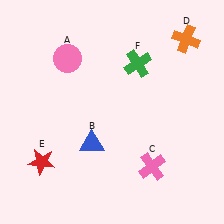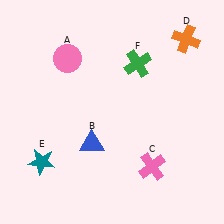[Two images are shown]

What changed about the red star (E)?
In Image 1, E is red. In Image 2, it changed to teal.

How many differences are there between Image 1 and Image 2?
There is 1 difference between the two images.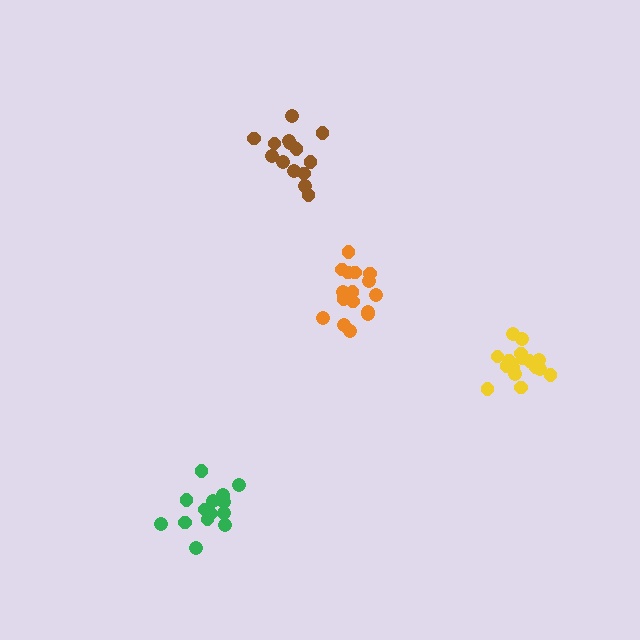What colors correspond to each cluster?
The clusters are colored: orange, brown, yellow, green.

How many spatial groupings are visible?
There are 4 spatial groupings.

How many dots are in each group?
Group 1: 16 dots, Group 2: 14 dots, Group 3: 17 dots, Group 4: 15 dots (62 total).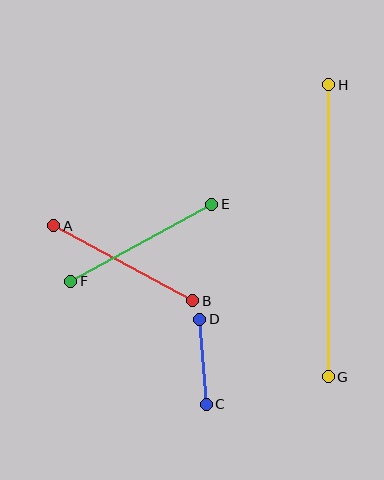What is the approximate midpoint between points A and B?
The midpoint is at approximately (123, 263) pixels.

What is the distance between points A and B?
The distance is approximately 158 pixels.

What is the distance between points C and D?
The distance is approximately 85 pixels.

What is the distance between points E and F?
The distance is approximately 161 pixels.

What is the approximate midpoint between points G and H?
The midpoint is at approximately (328, 231) pixels.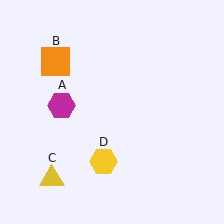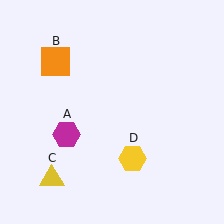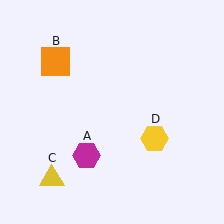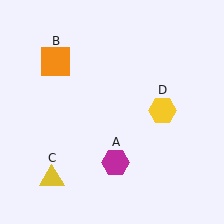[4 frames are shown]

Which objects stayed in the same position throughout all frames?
Orange square (object B) and yellow triangle (object C) remained stationary.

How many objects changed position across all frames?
2 objects changed position: magenta hexagon (object A), yellow hexagon (object D).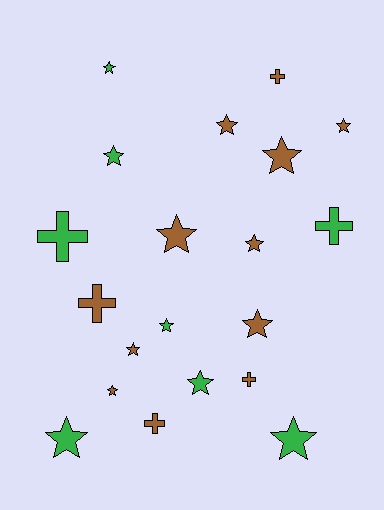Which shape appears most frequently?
Star, with 14 objects.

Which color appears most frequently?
Brown, with 12 objects.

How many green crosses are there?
There are 2 green crosses.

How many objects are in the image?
There are 20 objects.